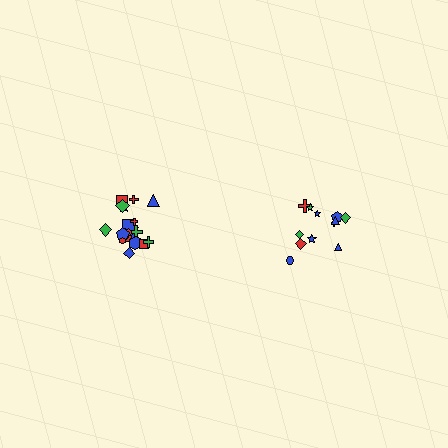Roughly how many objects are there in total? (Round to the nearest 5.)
Roughly 35 objects in total.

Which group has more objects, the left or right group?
The left group.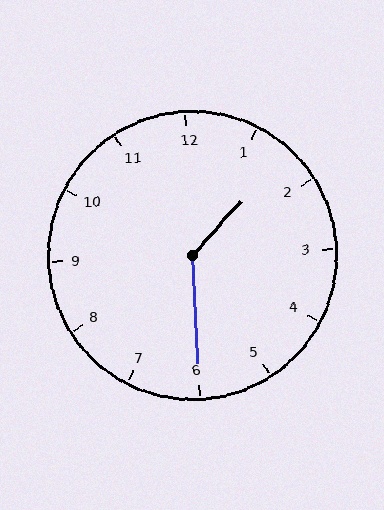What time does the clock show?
1:30.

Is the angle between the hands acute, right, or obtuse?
It is obtuse.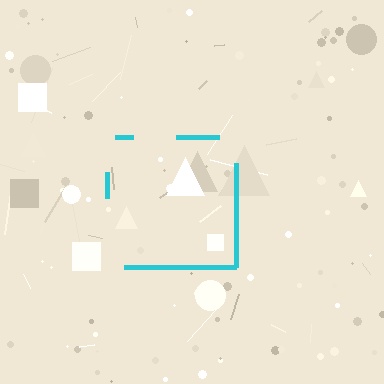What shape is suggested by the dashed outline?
The dashed outline suggests a square.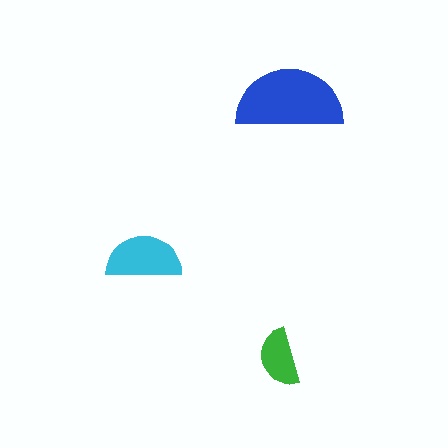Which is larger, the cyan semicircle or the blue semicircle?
The blue one.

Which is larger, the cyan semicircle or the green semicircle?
The cyan one.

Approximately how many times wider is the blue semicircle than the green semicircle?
About 2 times wider.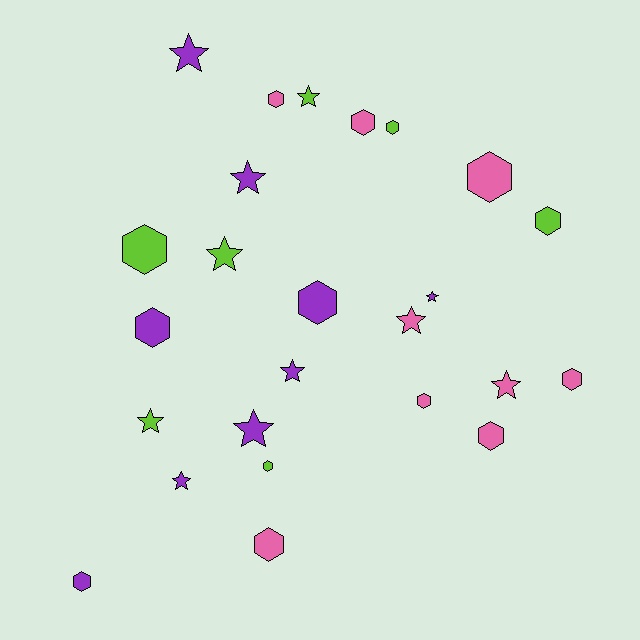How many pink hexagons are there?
There are 7 pink hexagons.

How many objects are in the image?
There are 25 objects.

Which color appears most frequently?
Pink, with 9 objects.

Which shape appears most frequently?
Hexagon, with 14 objects.